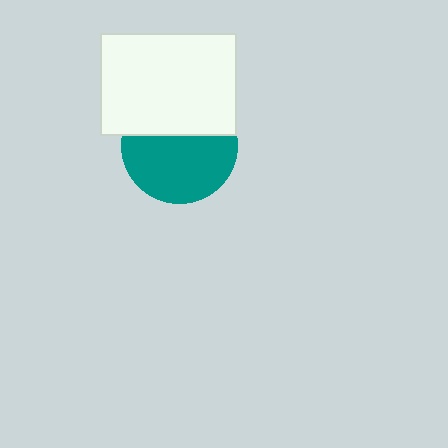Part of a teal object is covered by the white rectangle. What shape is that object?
It is a circle.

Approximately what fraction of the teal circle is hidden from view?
Roughly 39% of the teal circle is hidden behind the white rectangle.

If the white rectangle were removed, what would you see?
You would see the complete teal circle.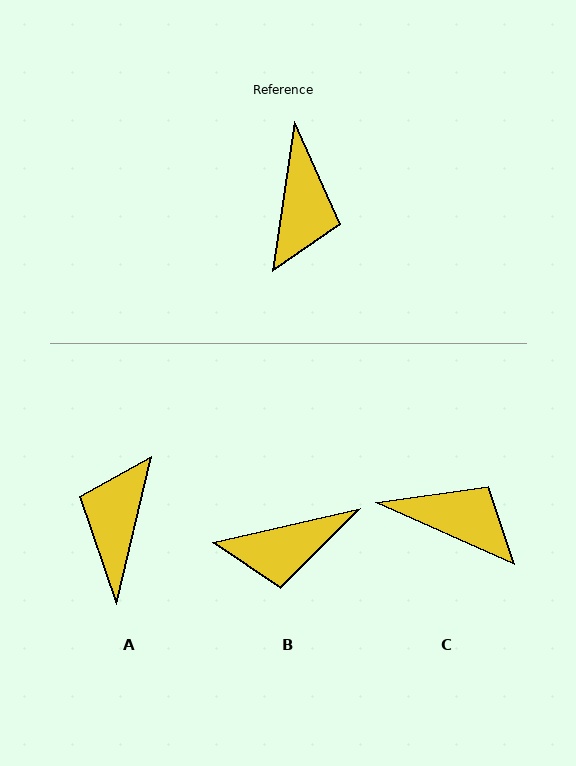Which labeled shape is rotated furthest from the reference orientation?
A, about 175 degrees away.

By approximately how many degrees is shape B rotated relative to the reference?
Approximately 69 degrees clockwise.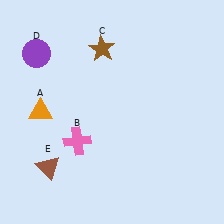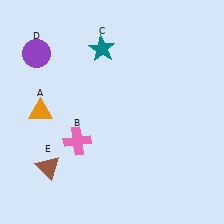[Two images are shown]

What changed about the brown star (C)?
In Image 1, C is brown. In Image 2, it changed to teal.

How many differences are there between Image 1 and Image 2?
There is 1 difference between the two images.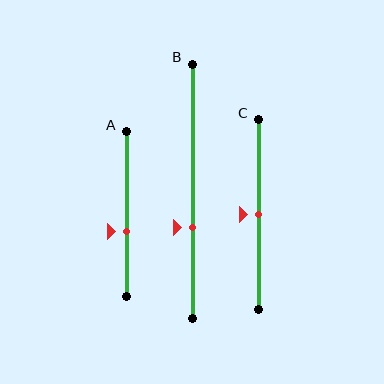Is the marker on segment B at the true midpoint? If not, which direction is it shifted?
No, the marker on segment B is shifted downward by about 14% of the segment length.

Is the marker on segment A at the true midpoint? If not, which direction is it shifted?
No, the marker on segment A is shifted downward by about 11% of the segment length.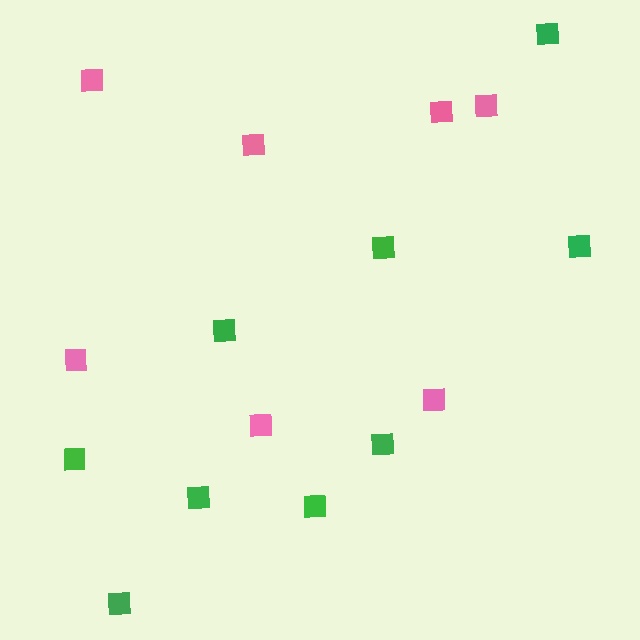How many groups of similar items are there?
There are 2 groups: one group of green squares (9) and one group of pink squares (7).